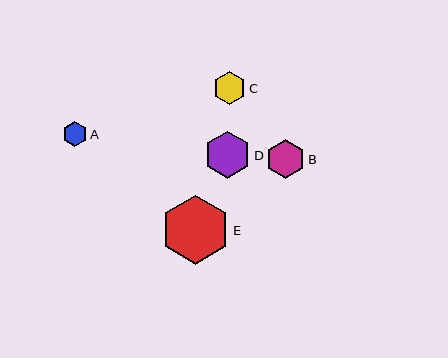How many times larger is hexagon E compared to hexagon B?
Hexagon E is approximately 1.8 times the size of hexagon B.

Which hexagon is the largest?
Hexagon E is the largest with a size of approximately 69 pixels.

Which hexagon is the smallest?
Hexagon A is the smallest with a size of approximately 24 pixels.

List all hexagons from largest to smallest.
From largest to smallest: E, D, B, C, A.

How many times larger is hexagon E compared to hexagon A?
Hexagon E is approximately 2.8 times the size of hexagon A.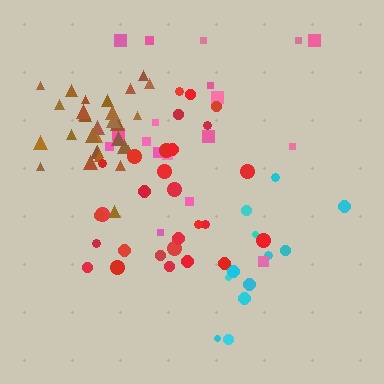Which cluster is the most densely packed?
Brown.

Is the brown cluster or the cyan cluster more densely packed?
Brown.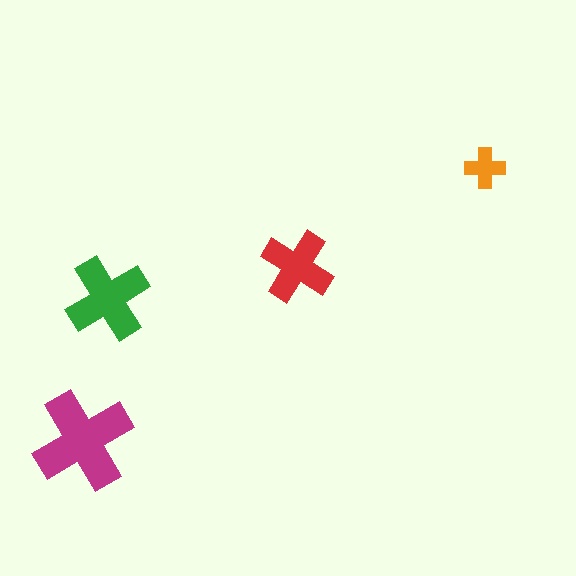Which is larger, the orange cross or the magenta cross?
The magenta one.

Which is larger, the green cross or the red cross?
The green one.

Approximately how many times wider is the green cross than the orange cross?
About 2 times wider.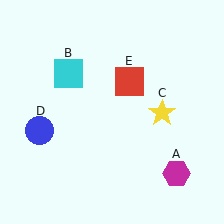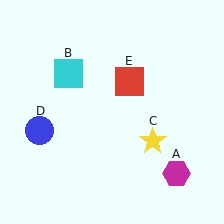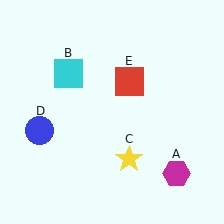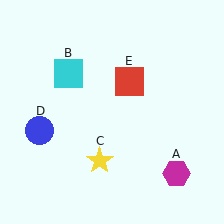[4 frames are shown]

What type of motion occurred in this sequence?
The yellow star (object C) rotated clockwise around the center of the scene.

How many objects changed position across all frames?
1 object changed position: yellow star (object C).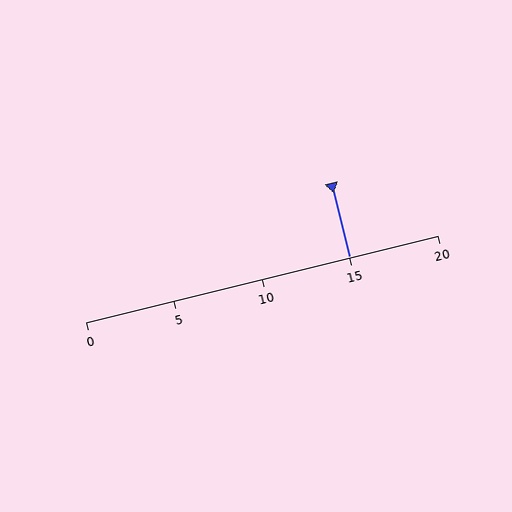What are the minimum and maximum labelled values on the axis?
The axis runs from 0 to 20.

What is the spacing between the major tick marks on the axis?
The major ticks are spaced 5 apart.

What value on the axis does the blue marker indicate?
The marker indicates approximately 15.